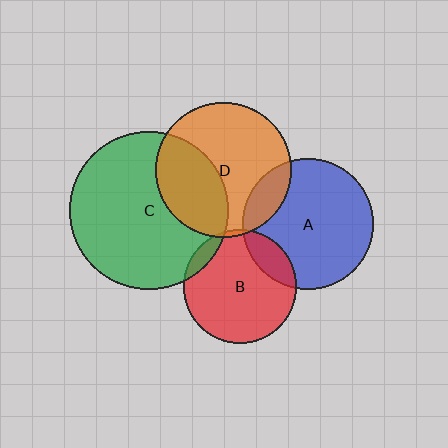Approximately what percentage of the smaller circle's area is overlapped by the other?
Approximately 15%.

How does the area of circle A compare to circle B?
Approximately 1.3 times.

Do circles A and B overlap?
Yes.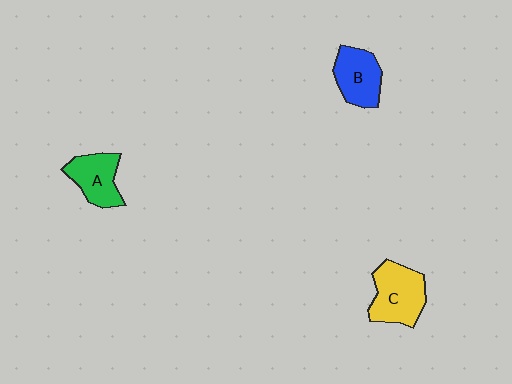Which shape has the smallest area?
Shape A (green).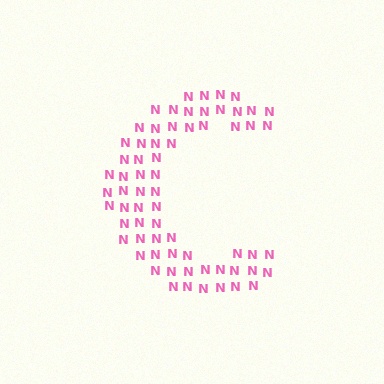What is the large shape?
The large shape is the letter C.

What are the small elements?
The small elements are letter N's.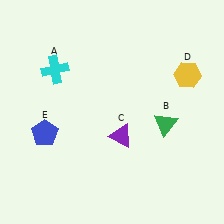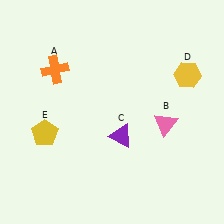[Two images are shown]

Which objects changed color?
A changed from cyan to orange. B changed from green to pink. E changed from blue to yellow.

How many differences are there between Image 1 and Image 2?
There are 3 differences between the two images.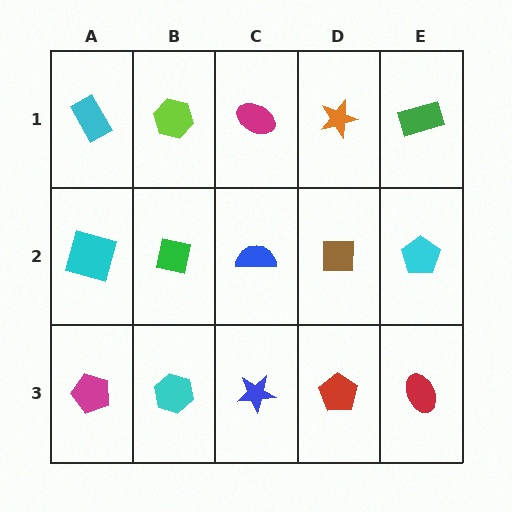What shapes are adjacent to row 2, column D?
An orange star (row 1, column D), a red pentagon (row 3, column D), a blue semicircle (row 2, column C), a cyan pentagon (row 2, column E).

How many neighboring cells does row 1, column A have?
2.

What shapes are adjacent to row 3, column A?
A cyan square (row 2, column A), a cyan hexagon (row 3, column B).